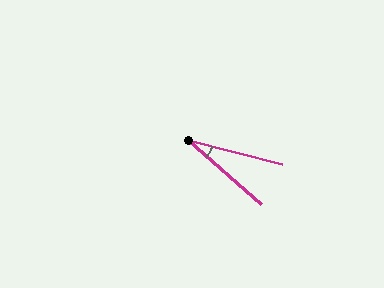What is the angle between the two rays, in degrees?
Approximately 27 degrees.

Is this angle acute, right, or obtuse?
It is acute.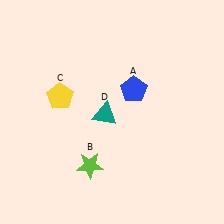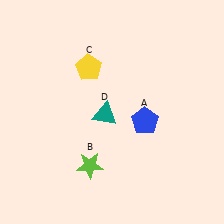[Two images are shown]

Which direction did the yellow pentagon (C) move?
The yellow pentagon (C) moved right.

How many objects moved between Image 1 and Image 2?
2 objects moved between the two images.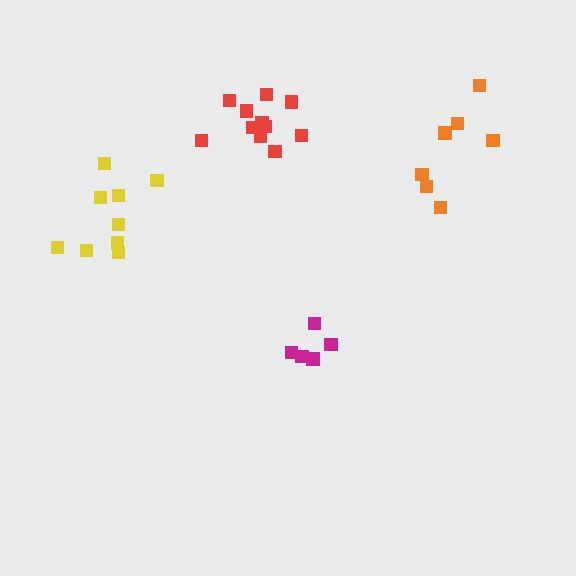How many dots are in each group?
Group 1: 9 dots, Group 2: 11 dots, Group 3: 5 dots, Group 4: 7 dots (32 total).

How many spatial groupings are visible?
There are 4 spatial groupings.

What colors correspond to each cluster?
The clusters are colored: yellow, red, magenta, orange.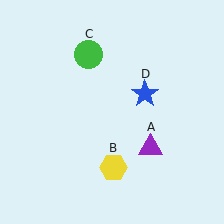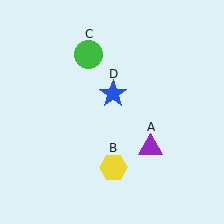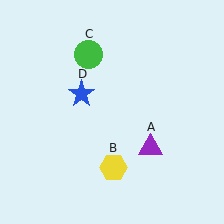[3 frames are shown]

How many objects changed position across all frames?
1 object changed position: blue star (object D).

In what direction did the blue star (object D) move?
The blue star (object D) moved left.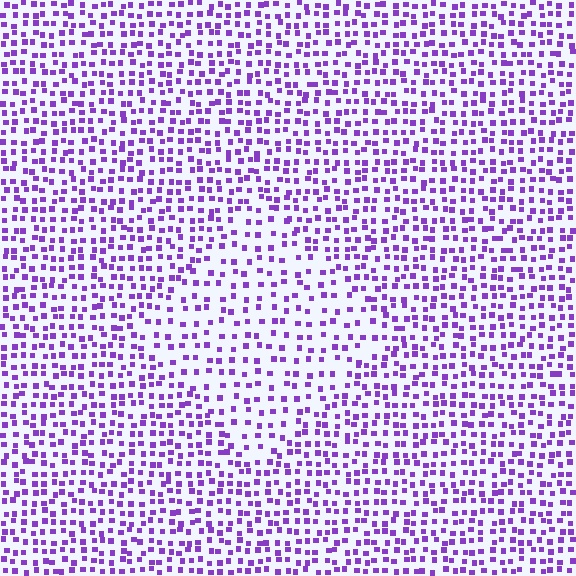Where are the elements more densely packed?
The elements are more densely packed outside the diamond boundary.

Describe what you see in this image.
The image contains small purple elements arranged at two different densities. A diamond-shaped region is visible where the elements are less densely packed than the surrounding area.